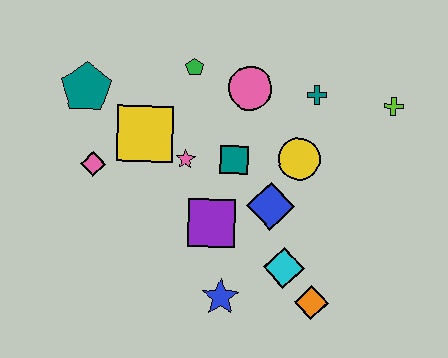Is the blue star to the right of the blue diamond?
No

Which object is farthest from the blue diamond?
The teal pentagon is farthest from the blue diamond.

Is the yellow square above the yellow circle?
Yes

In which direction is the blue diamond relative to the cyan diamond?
The blue diamond is above the cyan diamond.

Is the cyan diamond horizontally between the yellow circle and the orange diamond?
No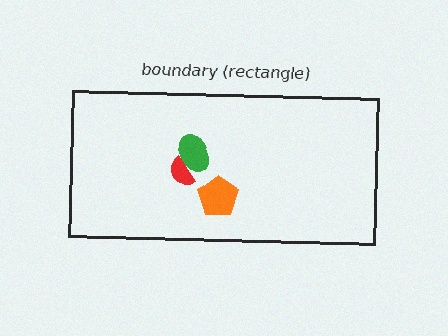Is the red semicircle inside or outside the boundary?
Inside.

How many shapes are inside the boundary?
3 inside, 0 outside.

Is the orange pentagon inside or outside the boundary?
Inside.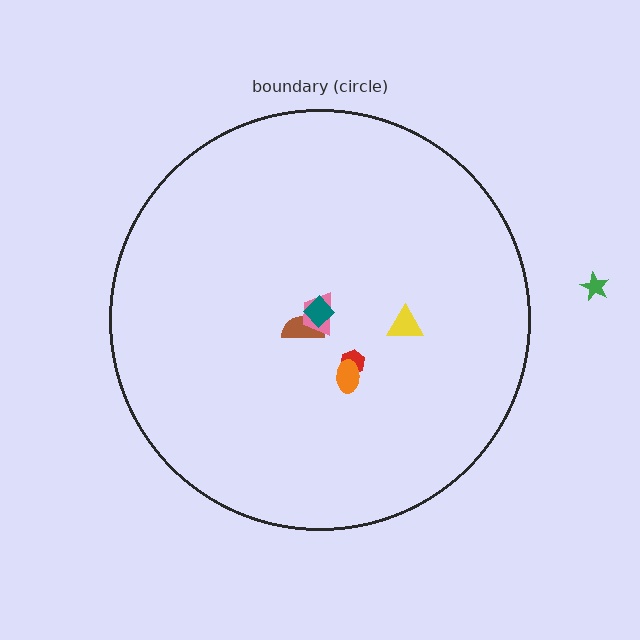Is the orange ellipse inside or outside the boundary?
Inside.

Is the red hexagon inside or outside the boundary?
Inside.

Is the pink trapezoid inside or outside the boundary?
Inside.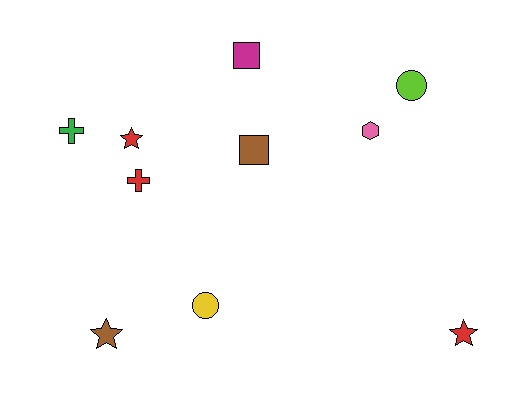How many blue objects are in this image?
There are no blue objects.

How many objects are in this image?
There are 10 objects.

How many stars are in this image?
There are 3 stars.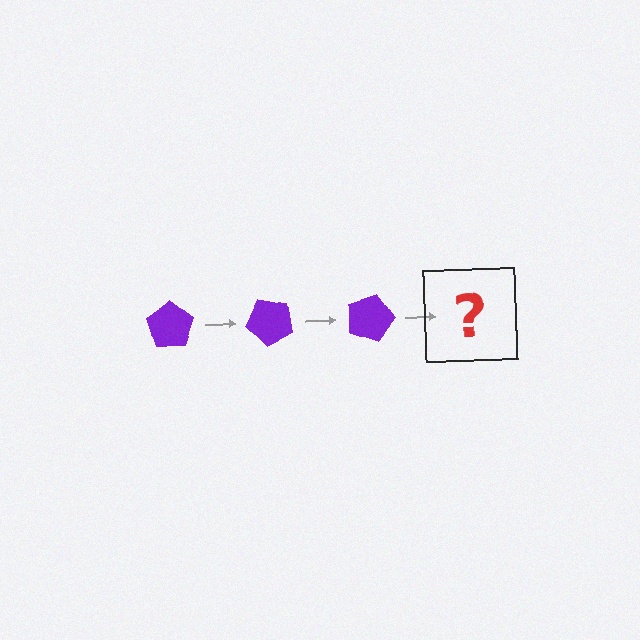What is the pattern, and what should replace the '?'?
The pattern is that the pentagon rotates 45 degrees each step. The '?' should be a purple pentagon rotated 135 degrees.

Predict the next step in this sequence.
The next step is a purple pentagon rotated 135 degrees.